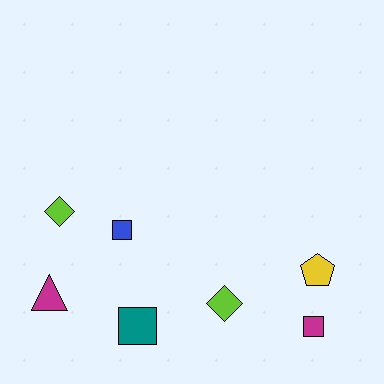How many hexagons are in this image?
There are no hexagons.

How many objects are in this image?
There are 7 objects.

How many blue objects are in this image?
There is 1 blue object.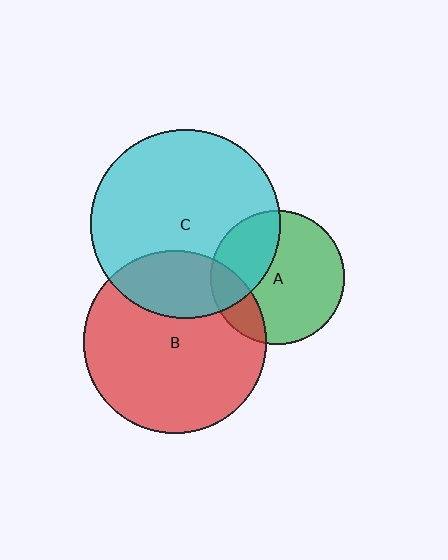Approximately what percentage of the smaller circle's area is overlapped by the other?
Approximately 20%.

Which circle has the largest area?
Circle C (cyan).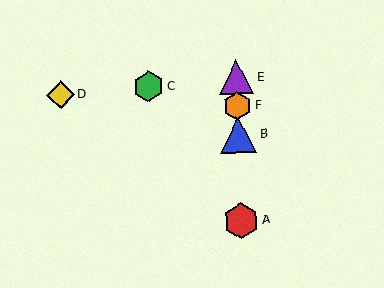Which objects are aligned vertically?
Objects A, B, E, F are aligned vertically.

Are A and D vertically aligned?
No, A is at x≈241 and D is at x≈61.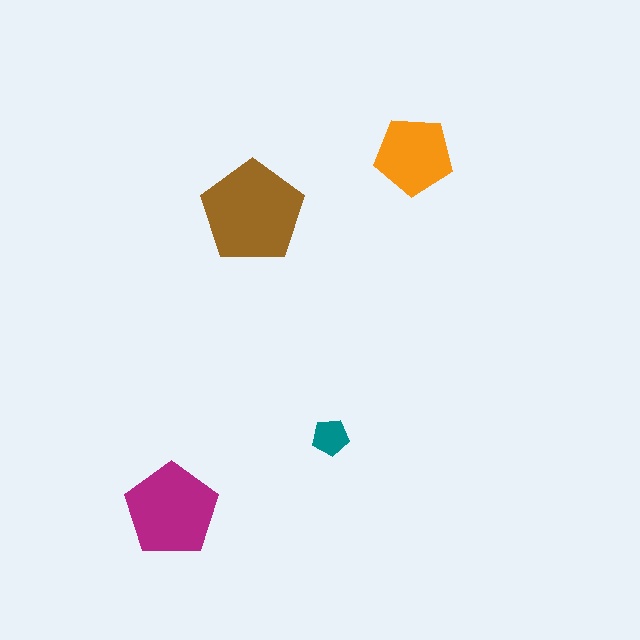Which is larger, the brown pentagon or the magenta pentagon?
The brown one.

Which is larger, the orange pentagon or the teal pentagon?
The orange one.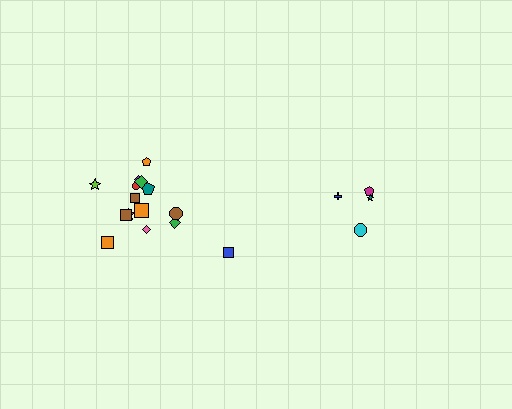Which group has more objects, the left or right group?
The left group.